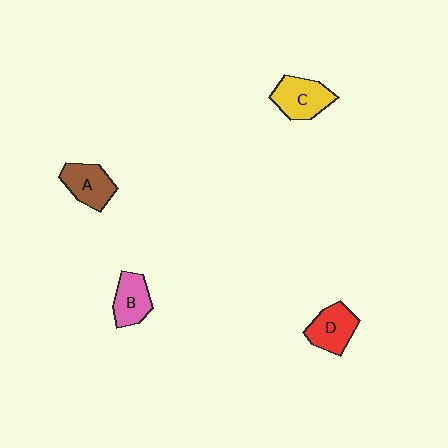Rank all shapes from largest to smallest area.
From largest to smallest: C (yellow), D (red), A (brown), B (pink).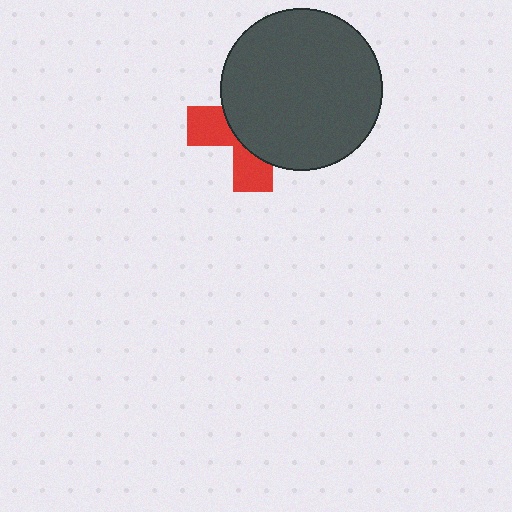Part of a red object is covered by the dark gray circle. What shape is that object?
It is a cross.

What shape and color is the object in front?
The object in front is a dark gray circle.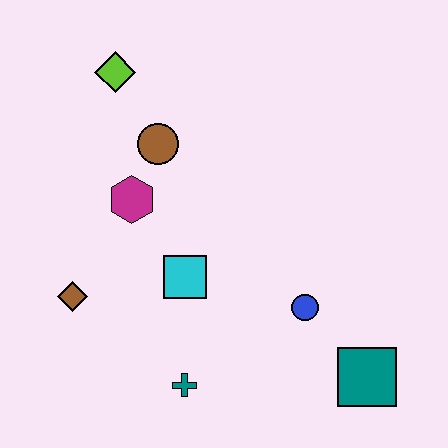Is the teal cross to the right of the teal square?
No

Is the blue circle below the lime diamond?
Yes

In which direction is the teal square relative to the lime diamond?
The teal square is below the lime diamond.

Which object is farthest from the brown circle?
The teal square is farthest from the brown circle.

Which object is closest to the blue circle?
The teal square is closest to the blue circle.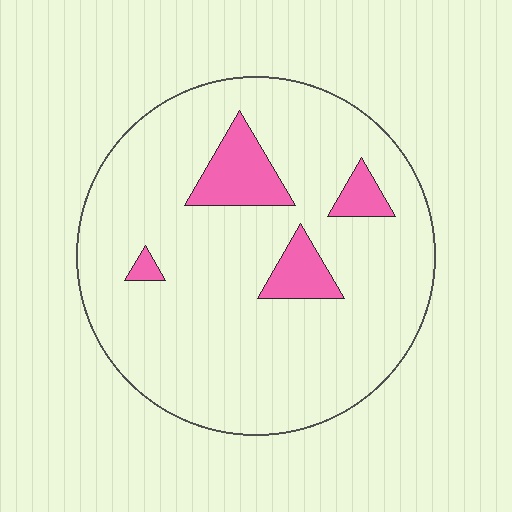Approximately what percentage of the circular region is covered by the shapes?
Approximately 10%.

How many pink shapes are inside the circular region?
4.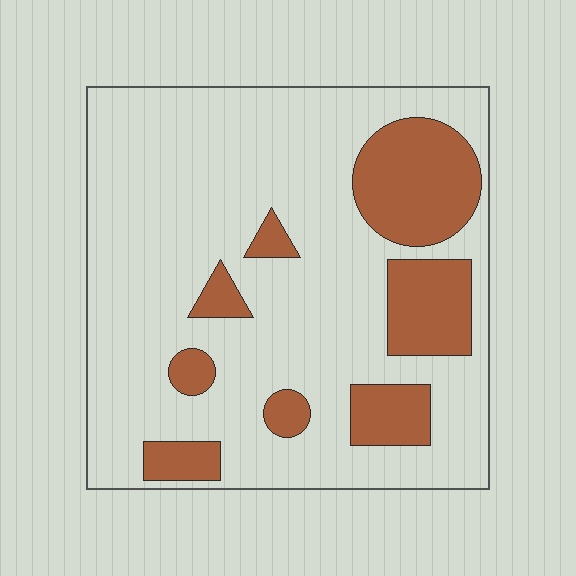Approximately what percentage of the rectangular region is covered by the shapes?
Approximately 25%.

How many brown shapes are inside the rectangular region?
8.